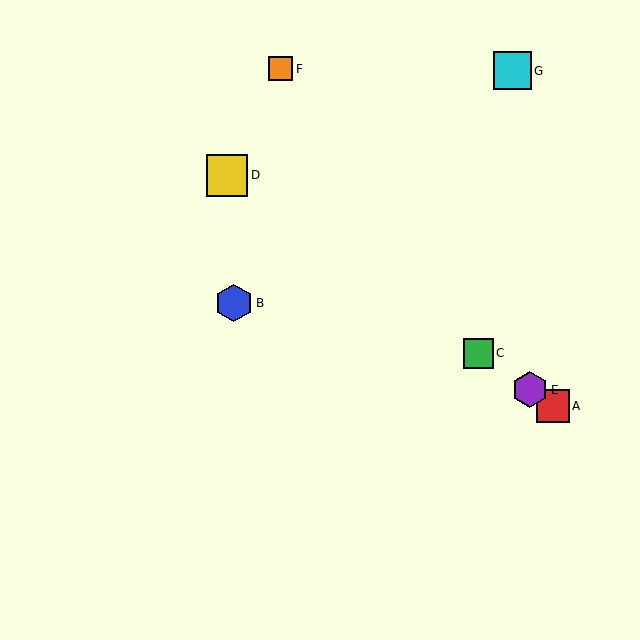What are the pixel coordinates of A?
Object A is at (553, 406).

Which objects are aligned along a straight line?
Objects A, C, D, E are aligned along a straight line.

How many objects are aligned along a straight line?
4 objects (A, C, D, E) are aligned along a straight line.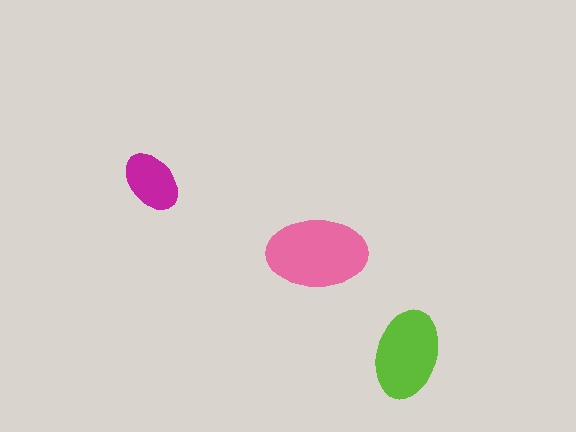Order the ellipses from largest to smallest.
the pink one, the lime one, the magenta one.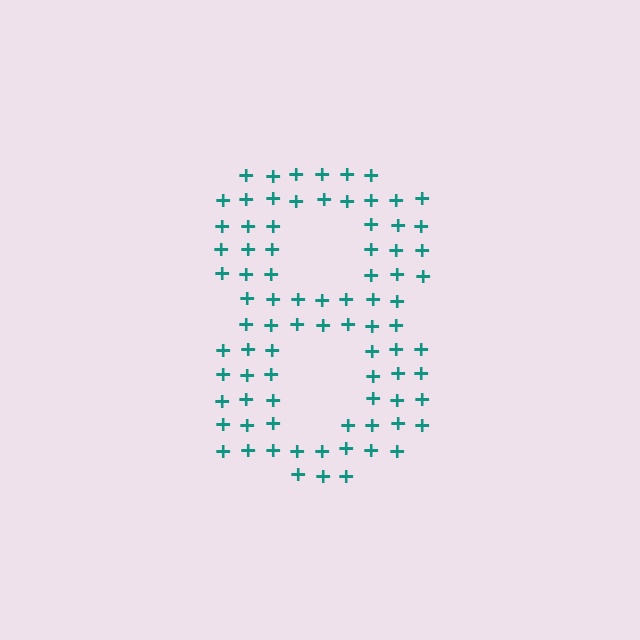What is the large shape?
The large shape is the digit 8.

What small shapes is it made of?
It is made of small plus signs.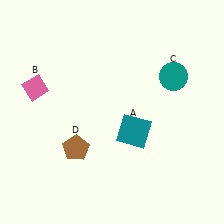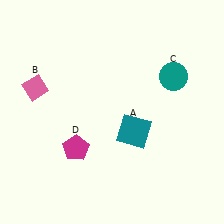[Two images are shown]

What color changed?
The pentagon (D) changed from brown in Image 1 to magenta in Image 2.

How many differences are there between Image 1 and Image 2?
There is 1 difference between the two images.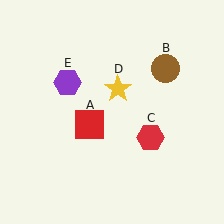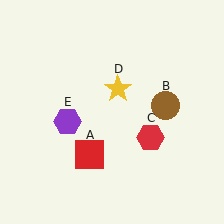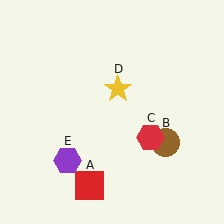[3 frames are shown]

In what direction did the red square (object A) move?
The red square (object A) moved down.